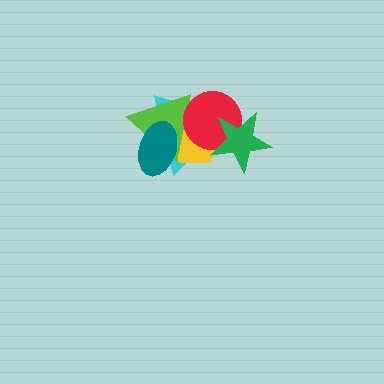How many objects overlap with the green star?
3 objects overlap with the green star.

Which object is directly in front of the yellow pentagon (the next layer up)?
The lime triangle is directly in front of the yellow pentagon.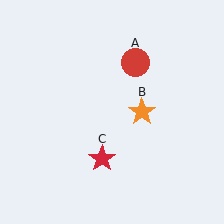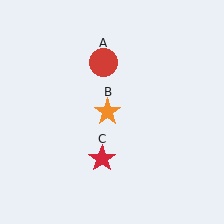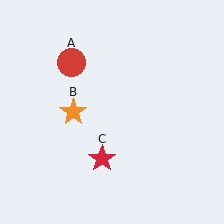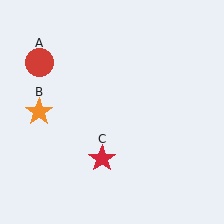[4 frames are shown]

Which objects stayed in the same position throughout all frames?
Red star (object C) remained stationary.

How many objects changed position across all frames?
2 objects changed position: red circle (object A), orange star (object B).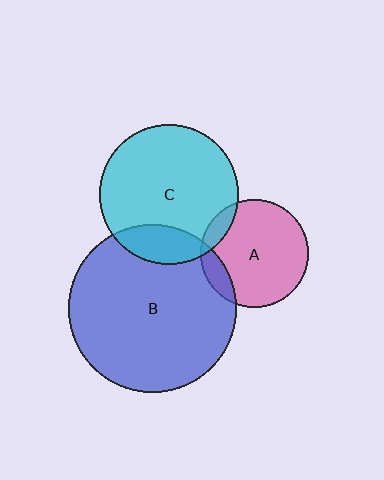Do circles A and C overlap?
Yes.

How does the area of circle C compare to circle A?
Approximately 1.7 times.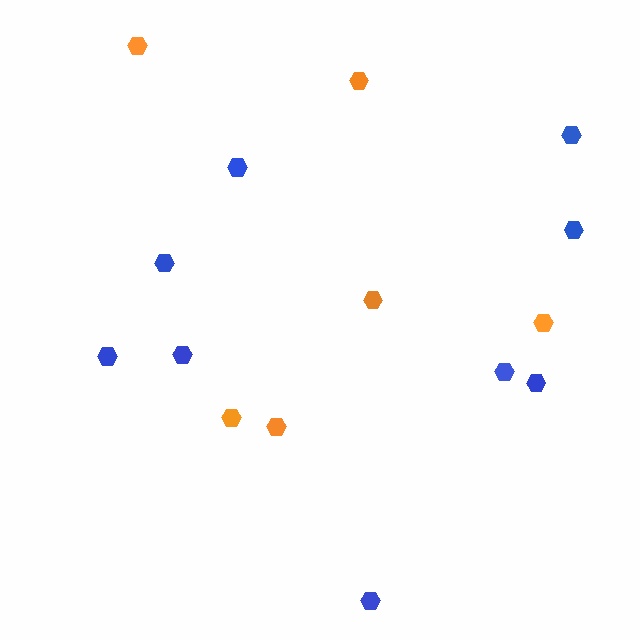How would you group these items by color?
There are 2 groups: one group of blue hexagons (9) and one group of orange hexagons (6).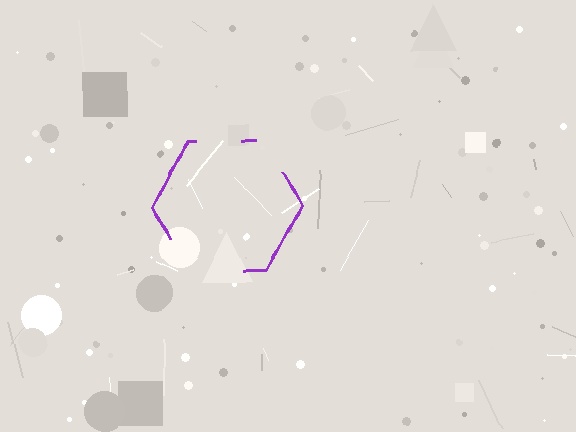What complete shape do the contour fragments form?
The contour fragments form a hexagon.